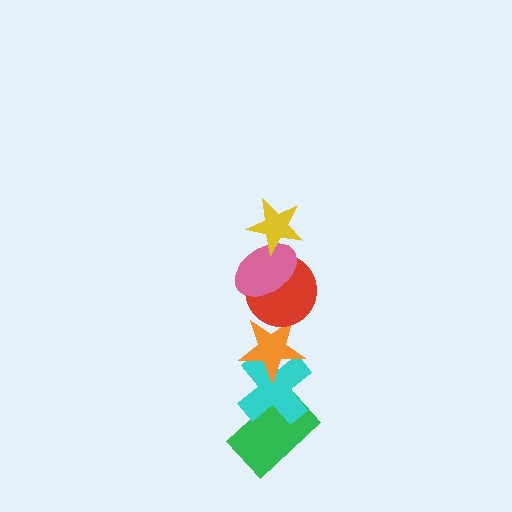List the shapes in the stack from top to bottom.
From top to bottom: the yellow star, the pink ellipse, the red circle, the orange star, the cyan cross, the green rectangle.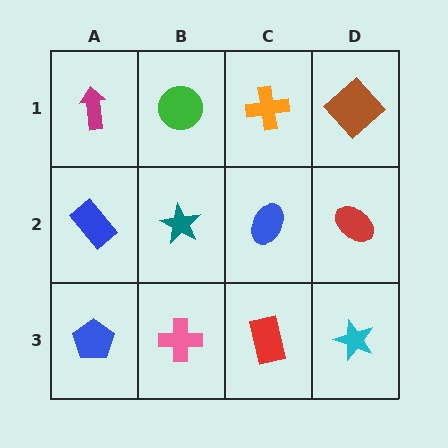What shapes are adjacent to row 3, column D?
A red ellipse (row 2, column D), a red rectangle (row 3, column C).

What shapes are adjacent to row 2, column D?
A brown diamond (row 1, column D), a cyan star (row 3, column D), a blue ellipse (row 2, column C).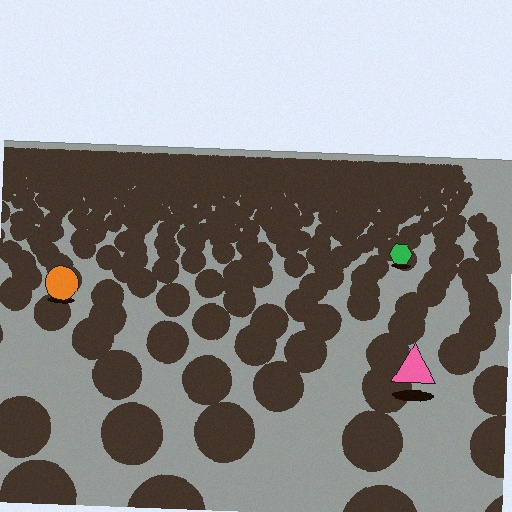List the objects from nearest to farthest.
From nearest to farthest: the pink triangle, the orange circle, the green hexagon.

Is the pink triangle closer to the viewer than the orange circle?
Yes. The pink triangle is closer — you can tell from the texture gradient: the ground texture is coarser near it.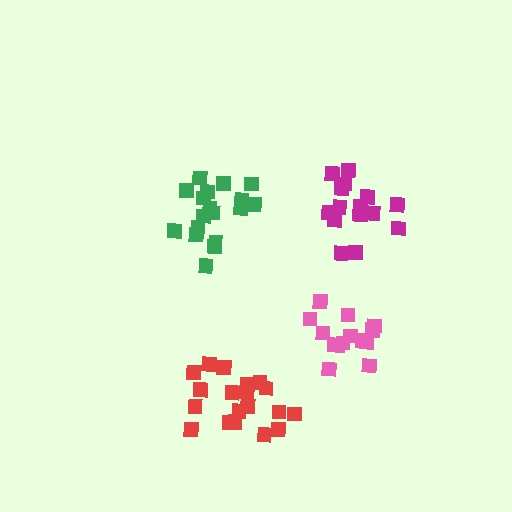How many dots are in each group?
Group 1: 14 dots, Group 2: 19 dots, Group 3: 20 dots, Group 4: 16 dots (69 total).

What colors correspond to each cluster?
The clusters are colored: pink, red, green, magenta.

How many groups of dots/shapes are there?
There are 4 groups.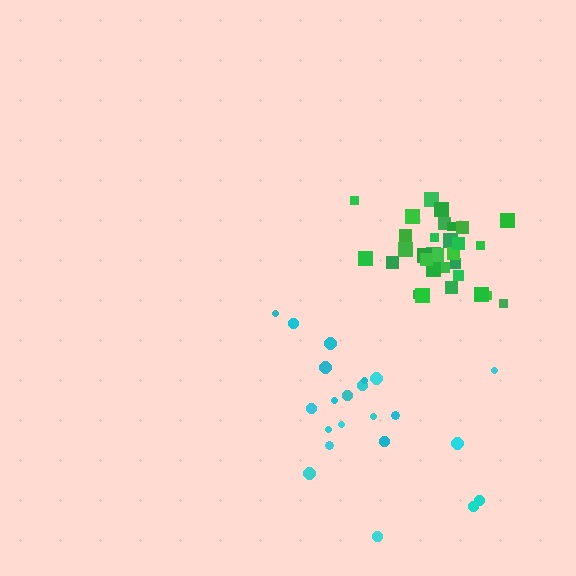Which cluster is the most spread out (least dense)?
Cyan.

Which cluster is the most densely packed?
Green.